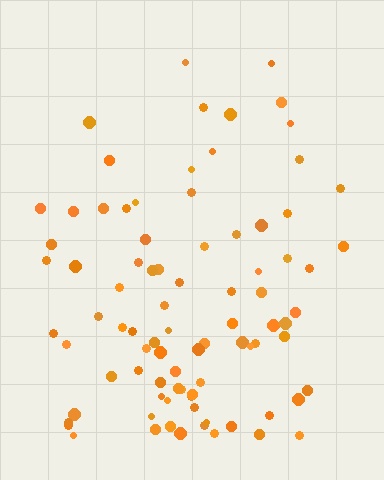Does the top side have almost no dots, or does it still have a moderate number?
Still a moderate number, just noticeably fewer than the bottom.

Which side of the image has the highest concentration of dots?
The bottom.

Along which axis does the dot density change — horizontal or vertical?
Vertical.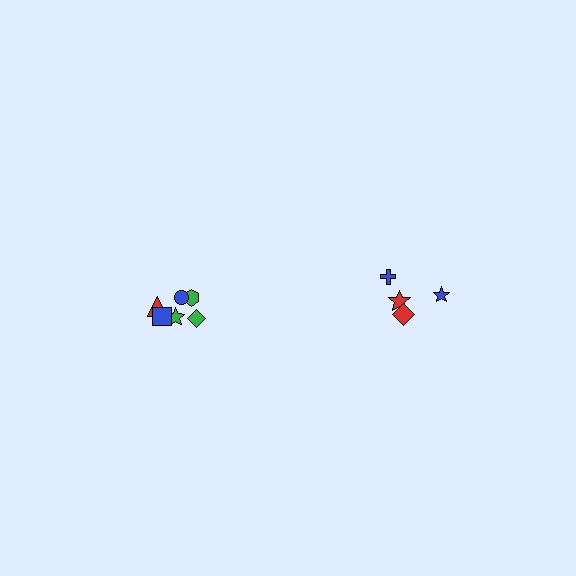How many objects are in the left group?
There are 6 objects.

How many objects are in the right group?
There are 4 objects.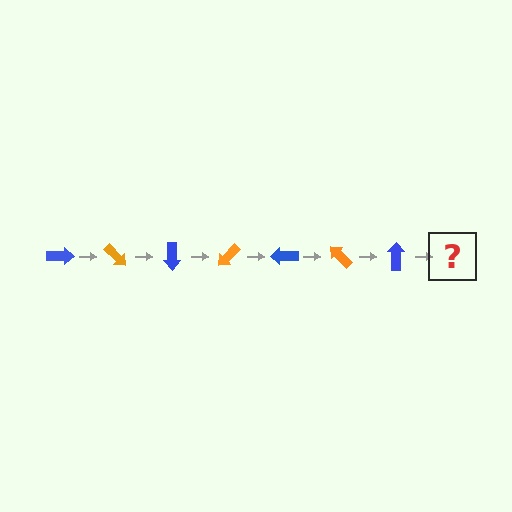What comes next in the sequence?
The next element should be an orange arrow, rotated 315 degrees from the start.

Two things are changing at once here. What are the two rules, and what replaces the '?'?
The two rules are that it rotates 45 degrees each step and the color cycles through blue and orange. The '?' should be an orange arrow, rotated 315 degrees from the start.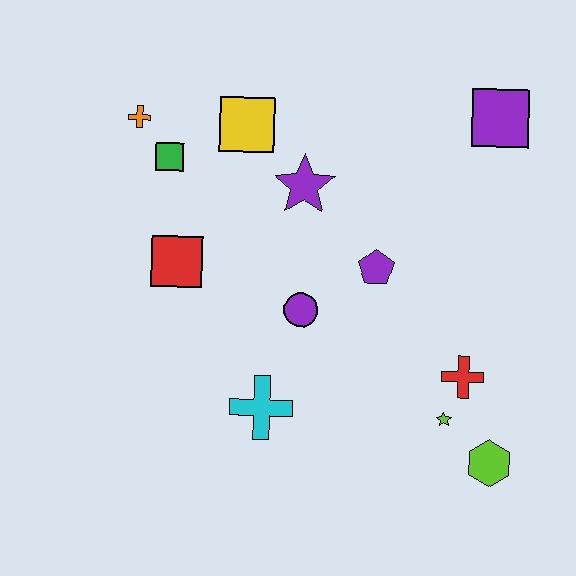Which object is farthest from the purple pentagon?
The orange cross is farthest from the purple pentagon.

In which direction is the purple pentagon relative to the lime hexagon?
The purple pentagon is above the lime hexagon.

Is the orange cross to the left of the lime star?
Yes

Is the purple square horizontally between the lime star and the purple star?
No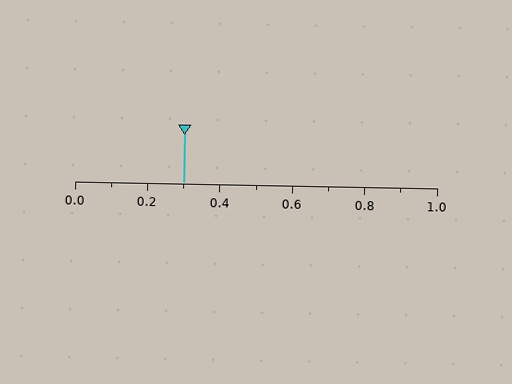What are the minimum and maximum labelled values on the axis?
The axis runs from 0.0 to 1.0.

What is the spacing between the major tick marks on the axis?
The major ticks are spaced 0.2 apart.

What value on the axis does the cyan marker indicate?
The marker indicates approximately 0.3.